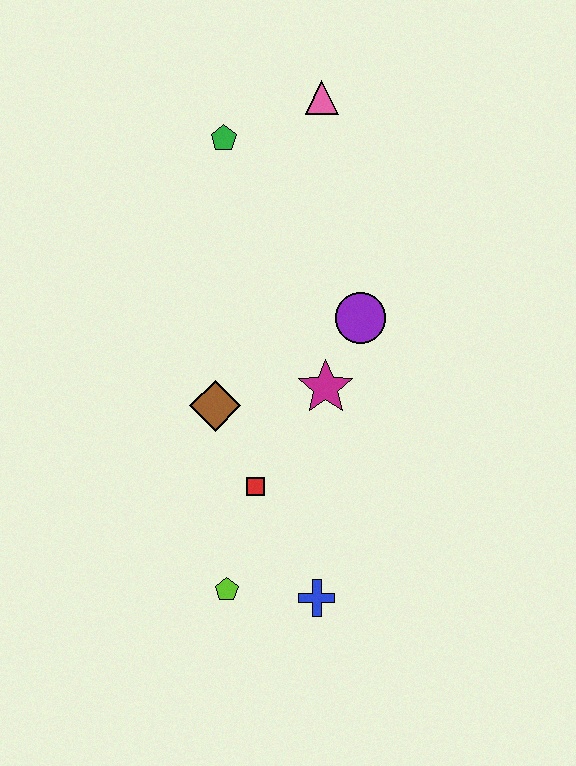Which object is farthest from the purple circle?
The lime pentagon is farthest from the purple circle.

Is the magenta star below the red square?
No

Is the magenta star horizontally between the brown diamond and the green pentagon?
No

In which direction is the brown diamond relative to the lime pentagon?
The brown diamond is above the lime pentagon.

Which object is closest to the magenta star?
The purple circle is closest to the magenta star.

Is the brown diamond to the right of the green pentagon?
No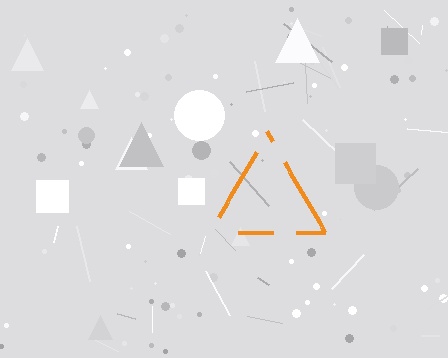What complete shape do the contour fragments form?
The contour fragments form a triangle.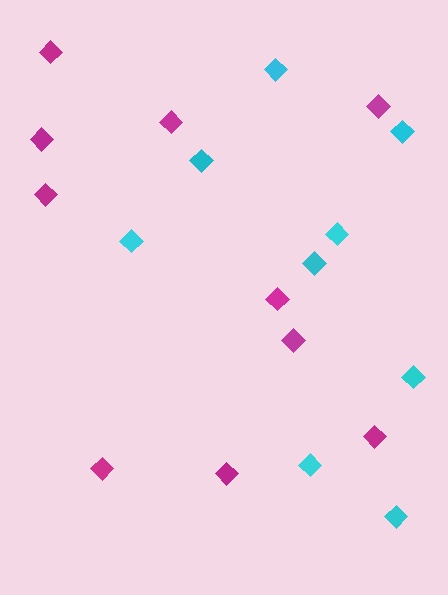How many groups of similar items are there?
There are 2 groups: one group of cyan diamonds (9) and one group of magenta diamonds (10).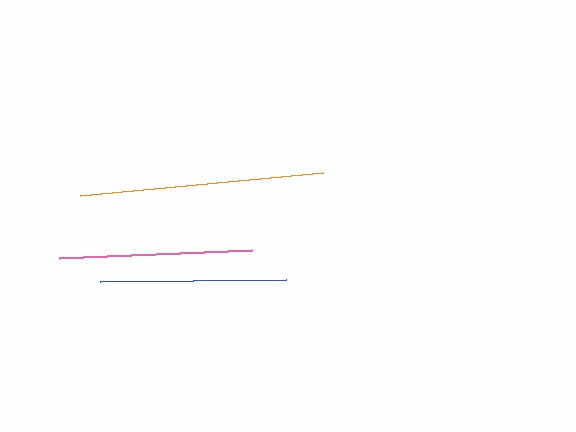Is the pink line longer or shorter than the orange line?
The orange line is longer than the pink line.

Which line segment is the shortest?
The blue line is the shortest at approximately 186 pixels.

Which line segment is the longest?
The orange line is the longest at approximately 244 pixels.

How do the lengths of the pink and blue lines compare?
The pink and blue lines are approximately the same length.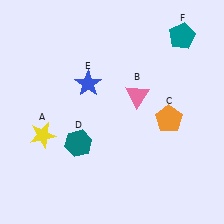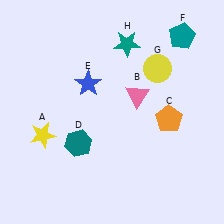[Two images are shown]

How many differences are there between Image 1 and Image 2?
There are 2 differences between the two images.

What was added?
A yellow circle (G), a teal star (H) were added in Image 2.